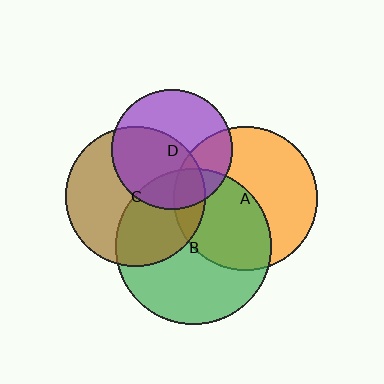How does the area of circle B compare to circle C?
Approximately 1.3 times.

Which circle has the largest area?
Circle B (green).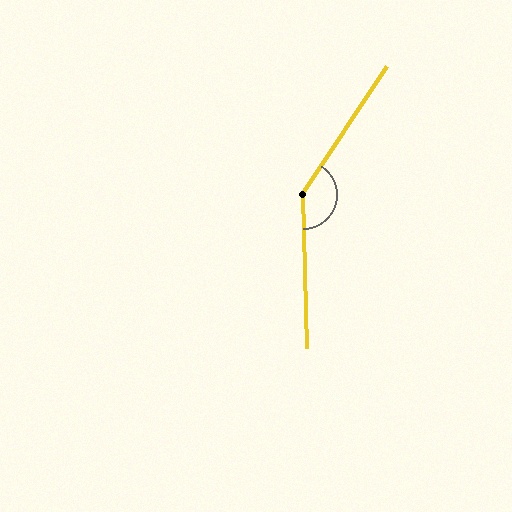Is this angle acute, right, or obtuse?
It is obtuse.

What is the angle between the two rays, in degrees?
Approximately 145 degrees.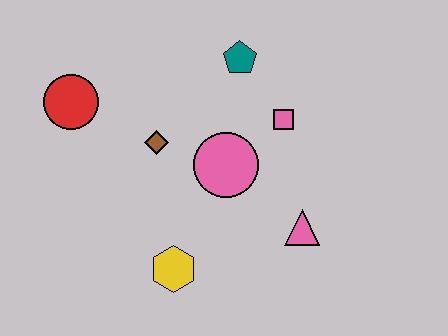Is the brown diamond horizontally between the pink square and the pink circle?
No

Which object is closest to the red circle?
The brown diamond is closest to the red circle.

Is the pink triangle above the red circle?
No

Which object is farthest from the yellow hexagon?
The teal pentagon is farthest from the yellow hexagon.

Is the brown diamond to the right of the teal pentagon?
No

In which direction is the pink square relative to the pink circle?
The pink square is to the right of the pink circle.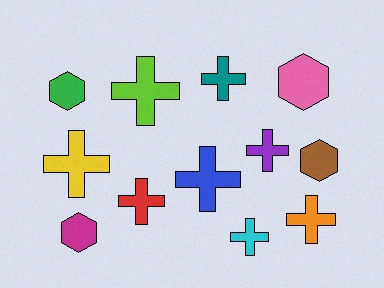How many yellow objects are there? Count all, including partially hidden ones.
There is 1 yellow object.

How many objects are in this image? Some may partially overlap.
There are 12 objects.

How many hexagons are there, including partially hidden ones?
There are 4 hexagons.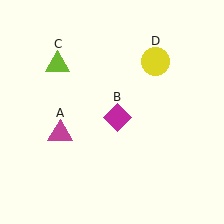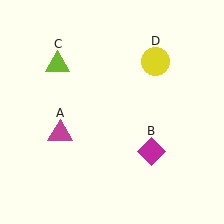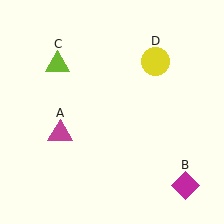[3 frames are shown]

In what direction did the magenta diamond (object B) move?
The magenta diamond (object B) moved down and to the right.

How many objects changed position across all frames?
1 object changed position: magenta diamond (object B).